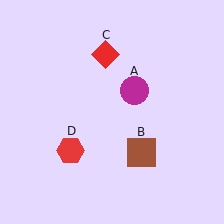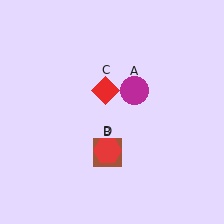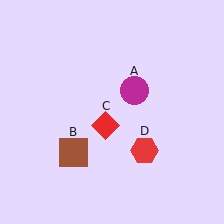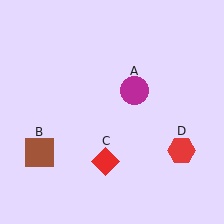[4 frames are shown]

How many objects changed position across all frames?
3 objects changed position: brown square (object B), red diamond (object C), red hexagon (object D).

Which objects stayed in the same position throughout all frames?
Magenta circle (object A) remained stationary.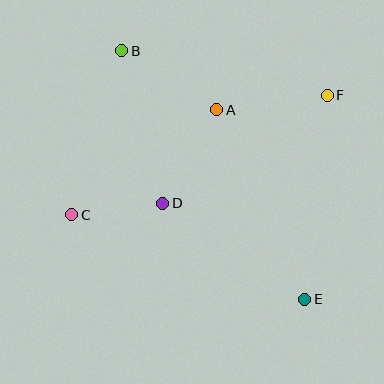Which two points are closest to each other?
Points C and D are closest to each other.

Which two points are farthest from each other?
Points B and E are farthest from each other.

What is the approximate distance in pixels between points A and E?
The distance between A and E is approximately 209 pixels.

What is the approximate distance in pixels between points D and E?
The distance between D and E is approximately 171 pixels.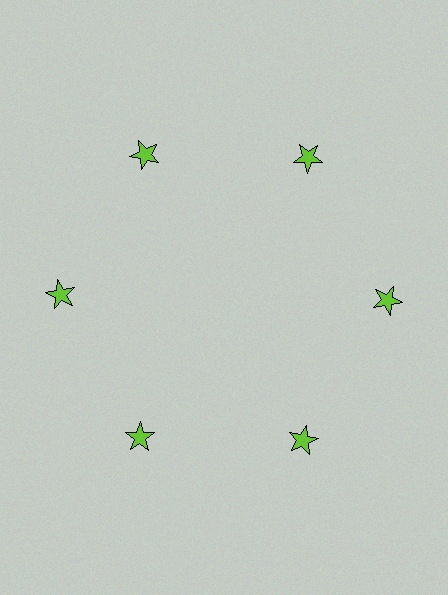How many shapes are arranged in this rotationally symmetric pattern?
There are 6 shapes, arranged in 6 groups of 1.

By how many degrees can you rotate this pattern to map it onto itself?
The pattern maps onto itself every 60 degrees of rotation.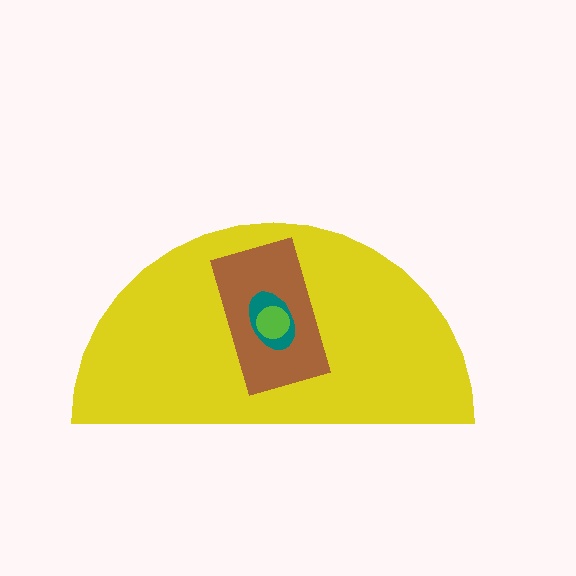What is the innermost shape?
The lime circle.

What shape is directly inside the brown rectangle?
The teal ellipse.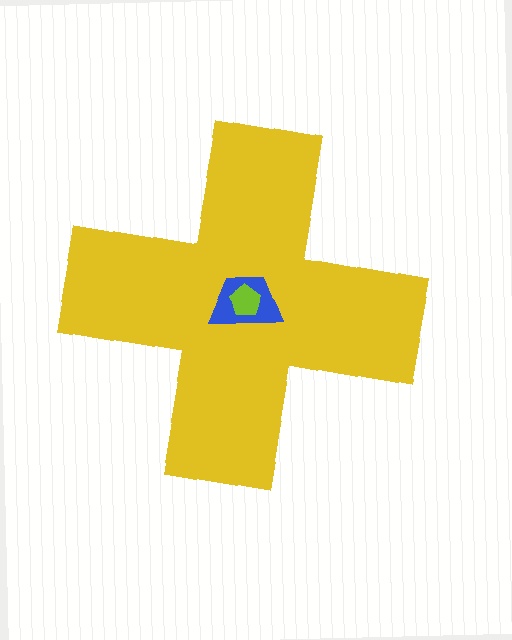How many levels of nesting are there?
3.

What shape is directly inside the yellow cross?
The blue trapezoid.